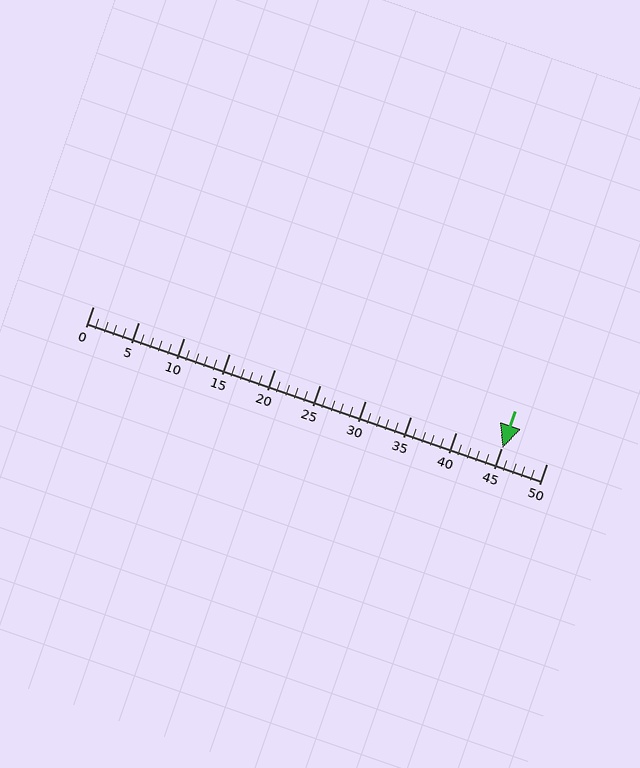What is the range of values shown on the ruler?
The ruler shows values from 0 to 50.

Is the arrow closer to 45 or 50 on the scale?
The arrow is closer to 45.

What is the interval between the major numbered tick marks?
The major tick marks are spaced 5 units apart.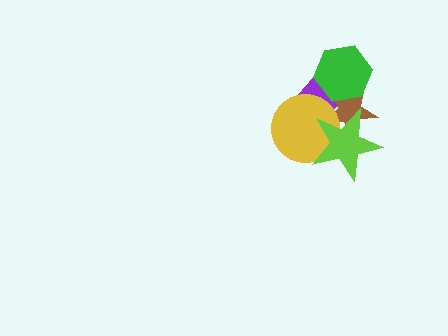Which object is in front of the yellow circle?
The lime star is in front of the yellow circle.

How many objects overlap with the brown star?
4 objects overlap with the brown star.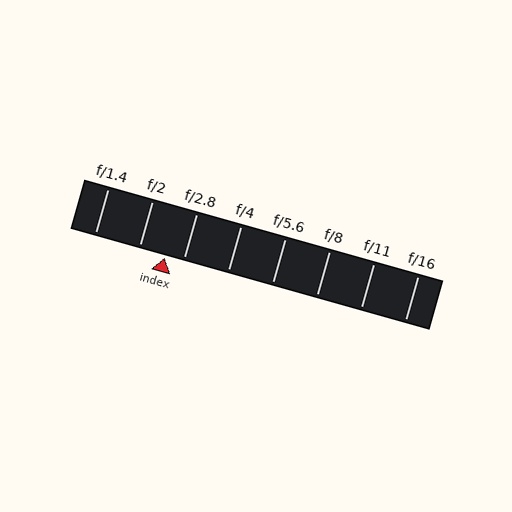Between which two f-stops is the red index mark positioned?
The index mark is between f/2 and f/2.8.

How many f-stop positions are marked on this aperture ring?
There are 8 f-stop positions marked.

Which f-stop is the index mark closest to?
The index mark is closest to f/2.8.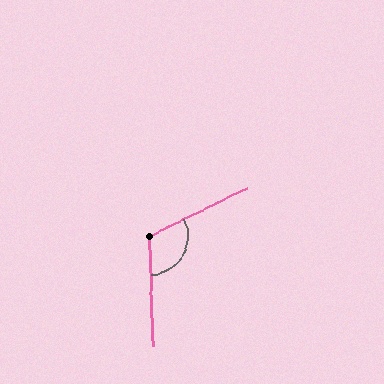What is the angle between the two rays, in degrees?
Approximately 114 degrees.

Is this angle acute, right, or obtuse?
It is obtuse.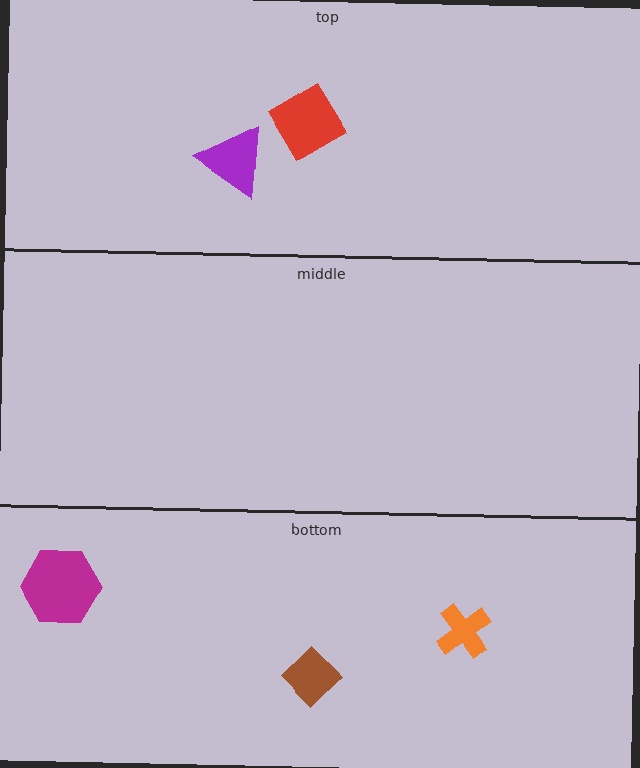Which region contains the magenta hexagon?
The bottom region.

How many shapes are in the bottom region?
3.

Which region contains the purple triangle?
The top region.